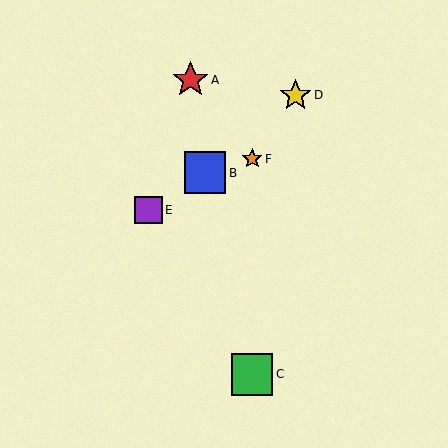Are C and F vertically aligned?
Yes, both are at x≈252.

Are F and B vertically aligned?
No, F is at x≈252 and B is at x≈205.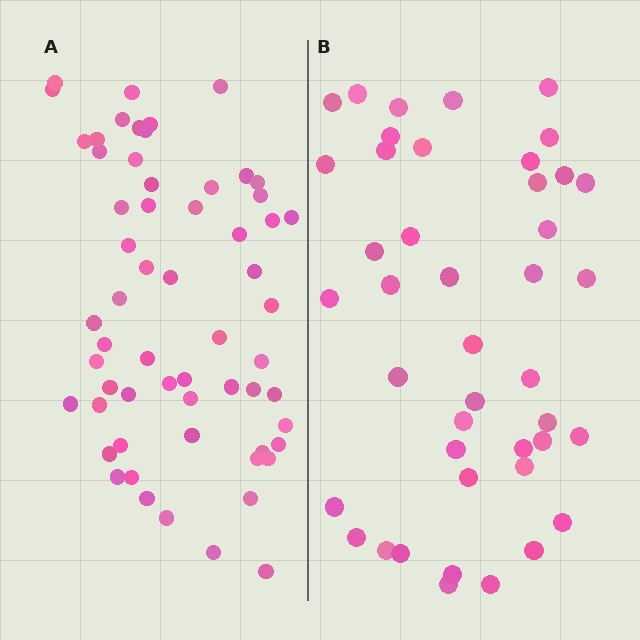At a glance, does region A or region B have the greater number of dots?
Region A (the left region) has more dots.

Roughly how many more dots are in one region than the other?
Region A has approximately 15 more dots than region B.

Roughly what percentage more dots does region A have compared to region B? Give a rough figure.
About 40% more.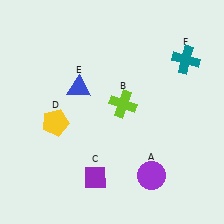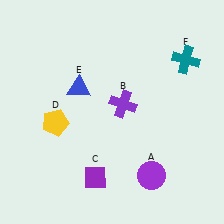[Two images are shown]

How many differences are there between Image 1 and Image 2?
There is 1 difference between the two images.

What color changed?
The cross (B) changed from lime in Image 1 to purple in Image 2.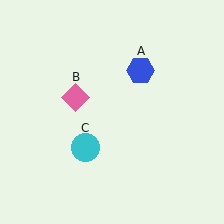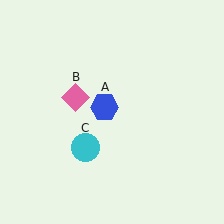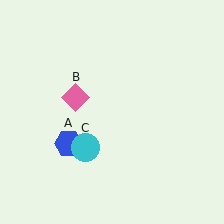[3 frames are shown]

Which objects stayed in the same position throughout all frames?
Pink diamond (object B) and cyan circle (object C) remained stationary.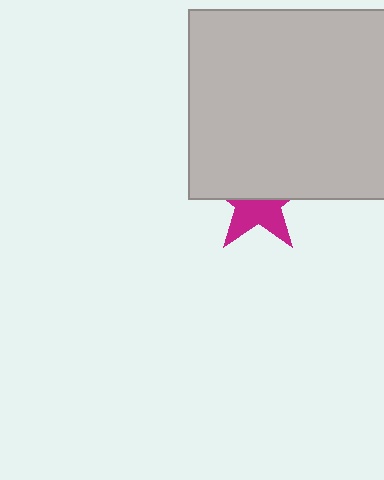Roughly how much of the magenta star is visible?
About half of it is visible (roughly 47%).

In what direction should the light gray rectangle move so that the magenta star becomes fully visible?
The light gray rectangle should move up. That is the shortest direction to clear the overlap and leave the magenta star fully visible.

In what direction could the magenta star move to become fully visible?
The magenta star could move down. That would shift it out from behind the light gray rectangle entirely.